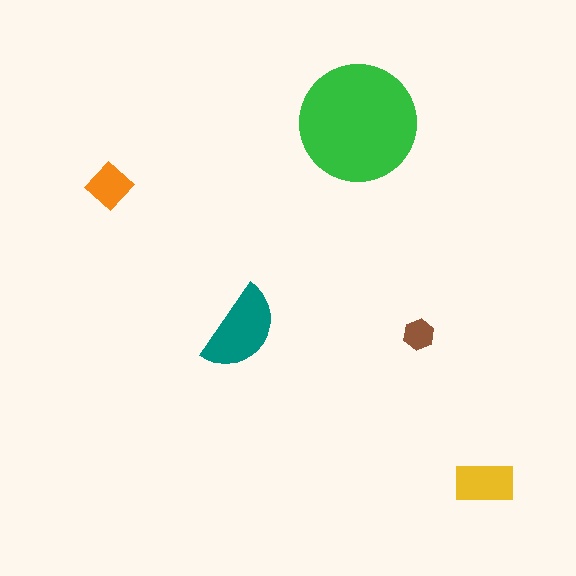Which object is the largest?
The green circle.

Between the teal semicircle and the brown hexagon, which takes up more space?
The teal semicircle.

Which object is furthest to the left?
The orange diamond is leftmost.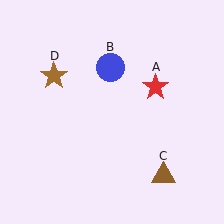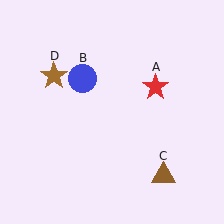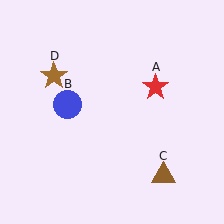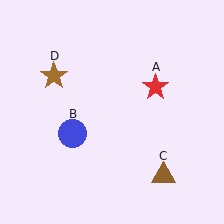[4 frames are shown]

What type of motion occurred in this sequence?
The blue circle (object B) rotated counterclockwise around the center of the scene.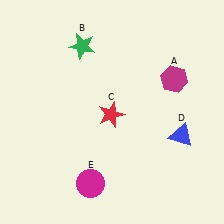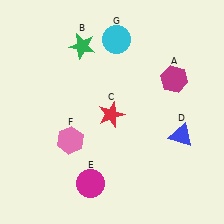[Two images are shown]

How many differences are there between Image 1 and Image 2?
There are 2 differences between the two images.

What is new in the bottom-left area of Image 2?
A pink hexagon (F) was added in the bottom-left area of Image 2.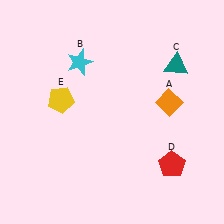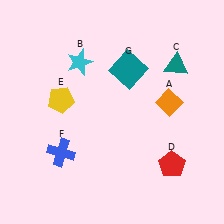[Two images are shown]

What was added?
A blue cross (F), a teal square (G) were added in Image 2.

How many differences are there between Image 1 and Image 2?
There are 2 differences between the two images.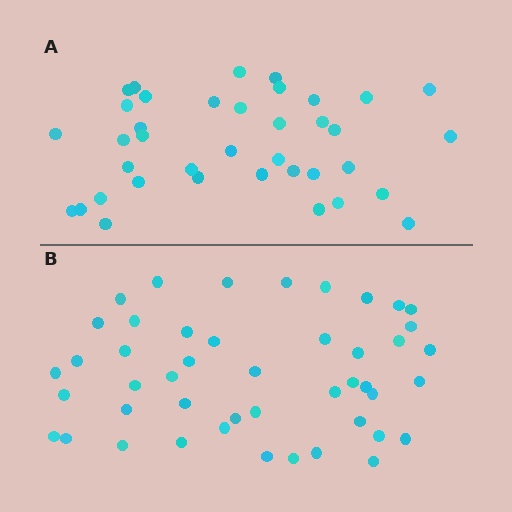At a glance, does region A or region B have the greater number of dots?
Region B (the bottom region) has more dots.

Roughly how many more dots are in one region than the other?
Region B has roughly 8 or so more dots than region A.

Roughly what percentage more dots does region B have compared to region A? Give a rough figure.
About 20% more.